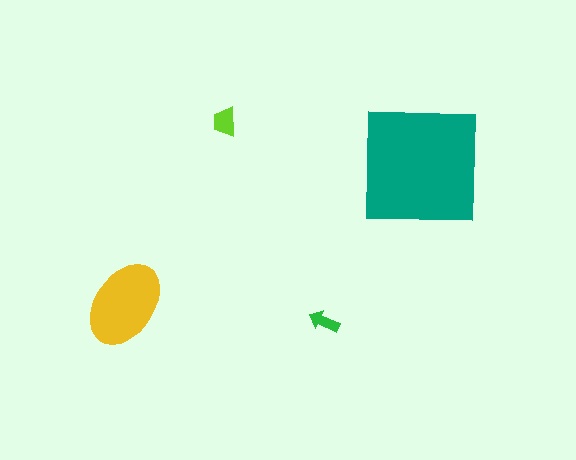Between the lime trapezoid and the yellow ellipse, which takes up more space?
The yellow ellipse.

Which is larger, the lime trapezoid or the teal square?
The teal square.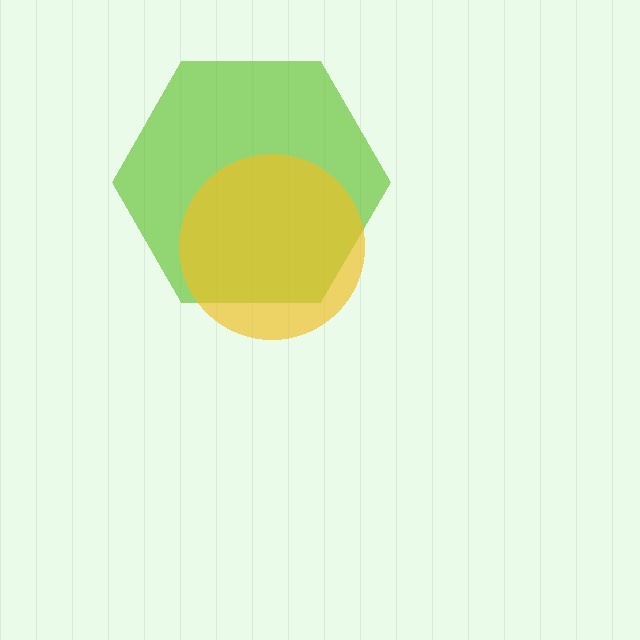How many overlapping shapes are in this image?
There are 2 overlapping shapes in the image.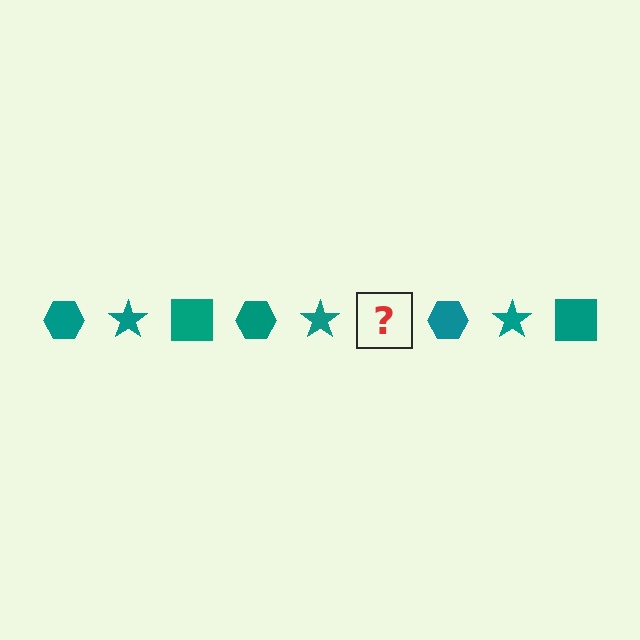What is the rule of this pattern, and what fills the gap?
The rule is that the pattern cycles through hexagon, star, square shapes in teal. The gap should be filled with a teal square.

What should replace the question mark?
The question mark should be replaced with a teal square.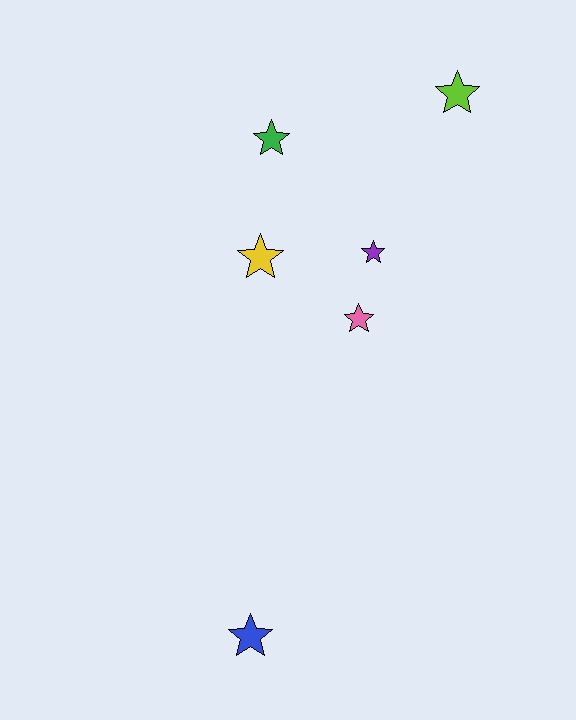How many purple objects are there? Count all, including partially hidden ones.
There is 1 purple object.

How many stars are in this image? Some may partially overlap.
There are 6 stars.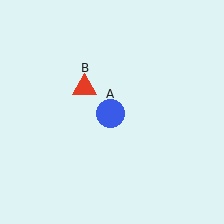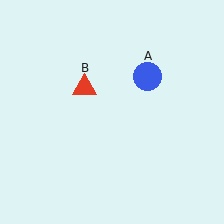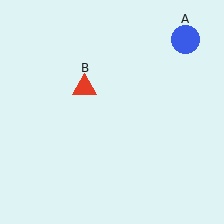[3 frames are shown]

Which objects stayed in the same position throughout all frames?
Red triangle (object B) remained stationary.